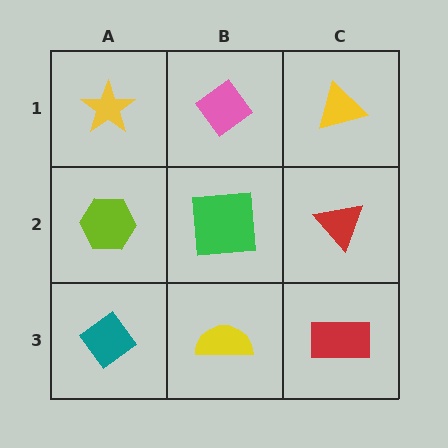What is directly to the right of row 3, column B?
A red rectangle.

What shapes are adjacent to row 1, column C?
A red triangle (row 2, column C), a pink diamond (row 1, column B).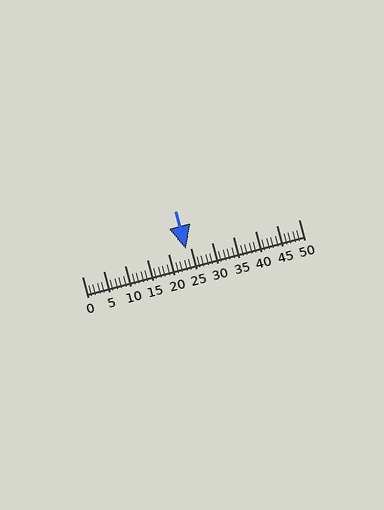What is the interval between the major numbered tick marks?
The major tick marks are spaced 5 units apart.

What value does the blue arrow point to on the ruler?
The blue arrow points to approximately 24.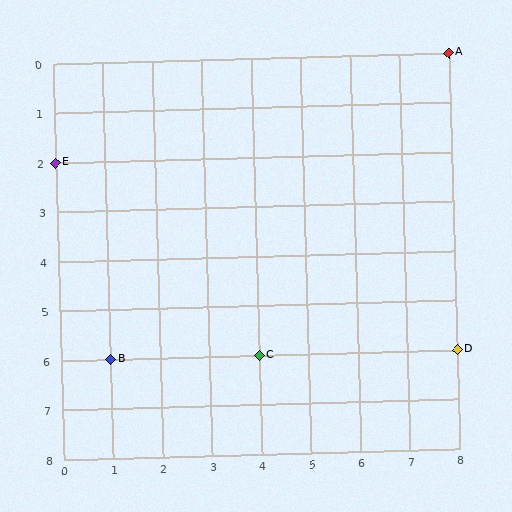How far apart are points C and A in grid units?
Points C and A are 4 columns and 6 rows apart (about 7.2 grid units diagonally).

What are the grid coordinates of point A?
Point A is at grid coordinates (8, 0).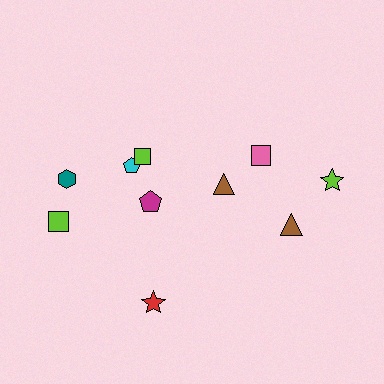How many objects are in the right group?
There are 4 objects.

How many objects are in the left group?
There are 6 objects.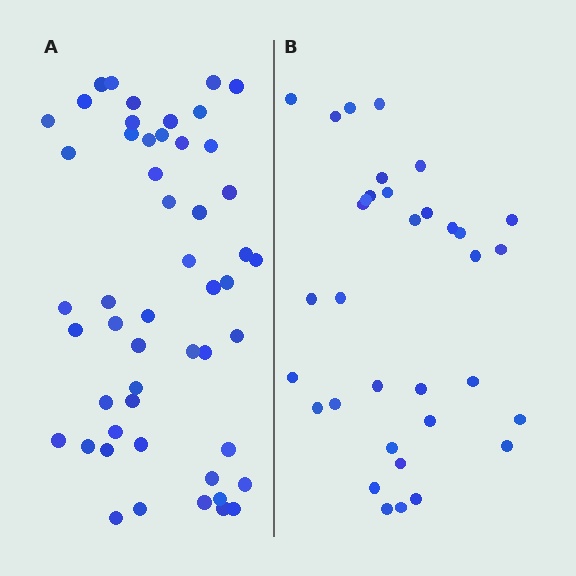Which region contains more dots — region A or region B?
Region A (the left region) has more dots.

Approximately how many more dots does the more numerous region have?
Region A has approximately 15 more dots than region B.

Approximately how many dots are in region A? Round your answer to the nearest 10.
About 50 dots. (The exact count is 51, which rounds to 50.)